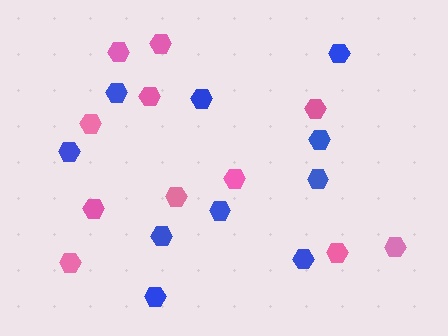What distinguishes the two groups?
There are 2 groups: one group of blue hexagons (10) and one group of pink hexagons (11).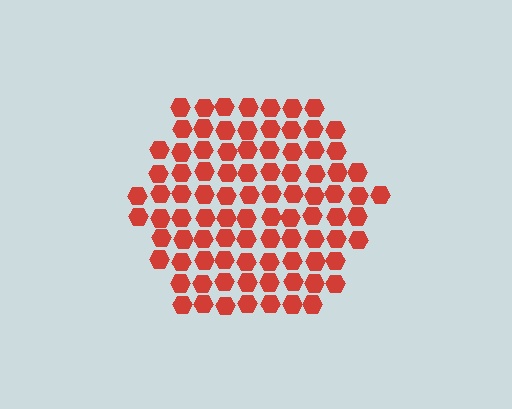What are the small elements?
The small elements are hexagons.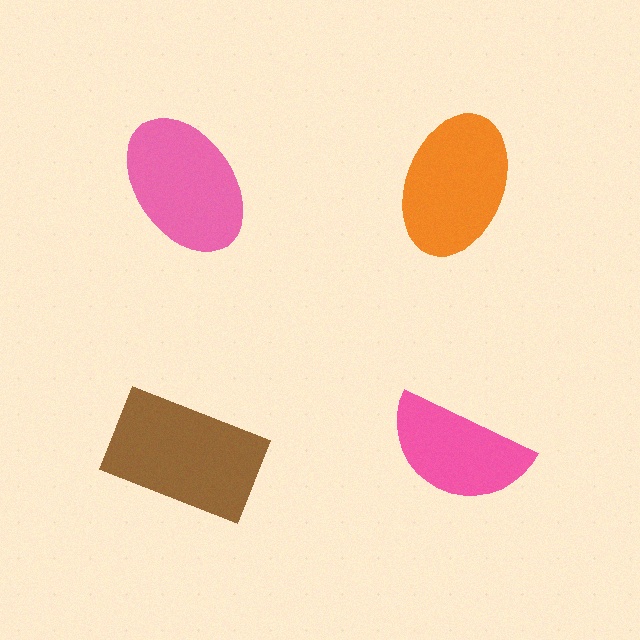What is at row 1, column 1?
A pink ellipse.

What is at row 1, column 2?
An orange ellipse.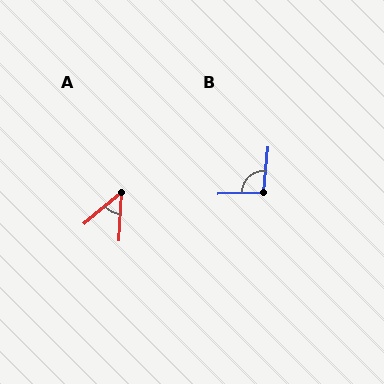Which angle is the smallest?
A, at approximately 47 degrees.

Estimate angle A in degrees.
Approximately 47 degrees.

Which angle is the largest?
B, at approximately 98 degrees.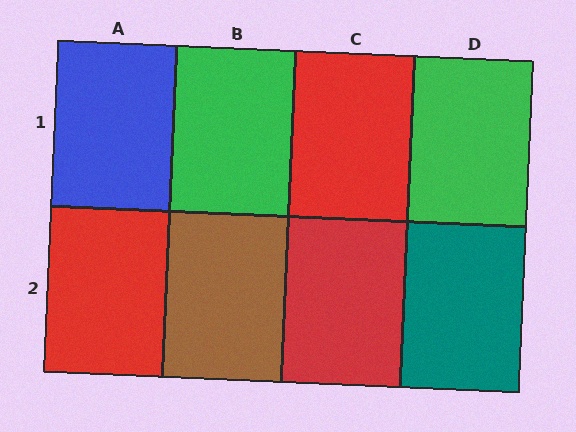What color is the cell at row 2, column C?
Red.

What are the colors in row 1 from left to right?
Blue, green, red, green.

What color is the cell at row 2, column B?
Brown.